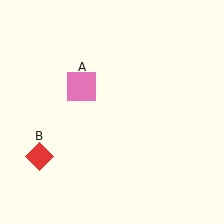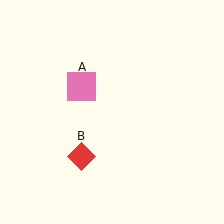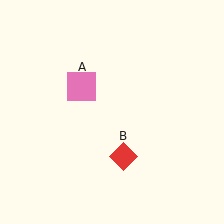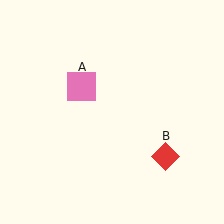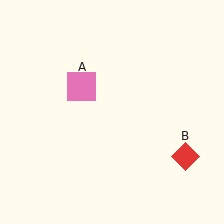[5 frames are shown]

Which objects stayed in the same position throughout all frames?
Pink square (object A) remained stationary.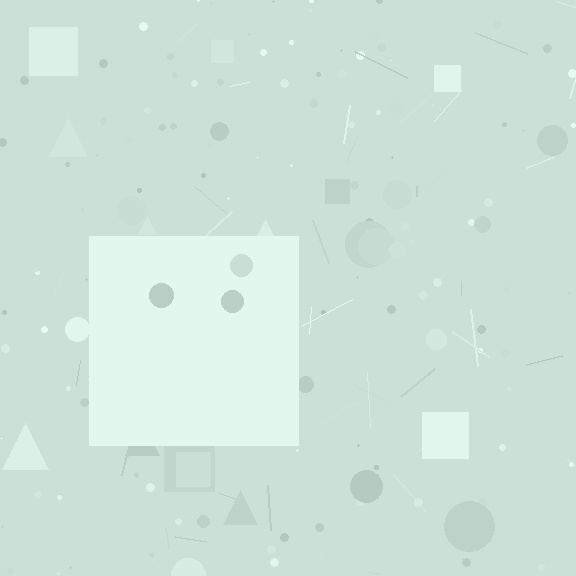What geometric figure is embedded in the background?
A square is embedded in the background.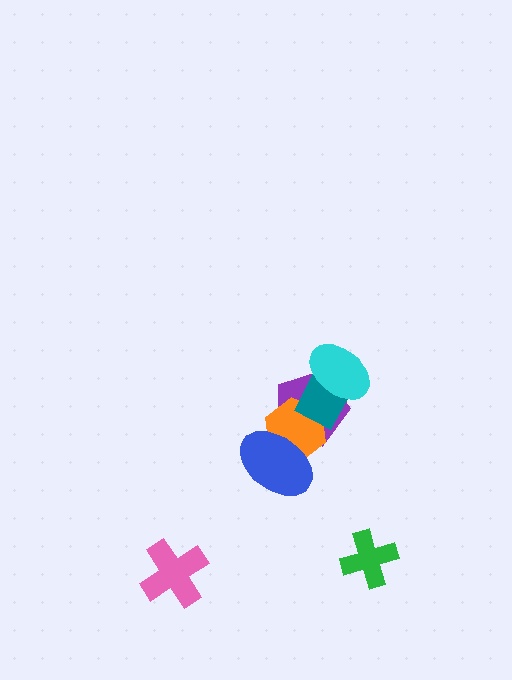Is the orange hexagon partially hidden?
Yes, it is partially covered by another shape.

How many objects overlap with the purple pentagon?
4 objects overlap with the purple pentagon.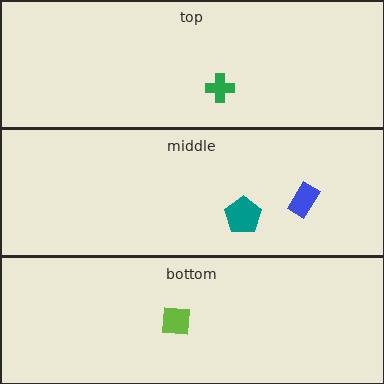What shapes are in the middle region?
The blue rectangle, the teal pentagon.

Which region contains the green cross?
The top region.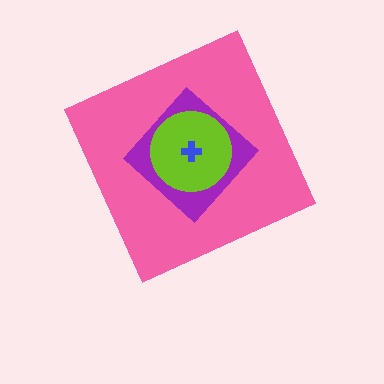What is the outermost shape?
The pink diamond.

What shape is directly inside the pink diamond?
The purple diamond.